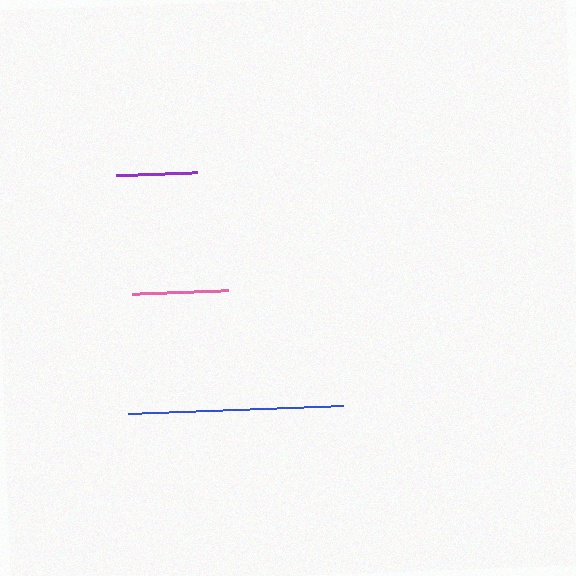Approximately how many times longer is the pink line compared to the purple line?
The pink line is approximately 1.2 times the length of the purple line.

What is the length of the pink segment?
The pink segment is approximately 96 pixels long.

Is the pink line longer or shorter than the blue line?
The blue line is longer than the pink line.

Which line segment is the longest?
The blue line is the longest at approximately 216 pixels.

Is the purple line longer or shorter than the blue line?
The blue line is longer than the purple line.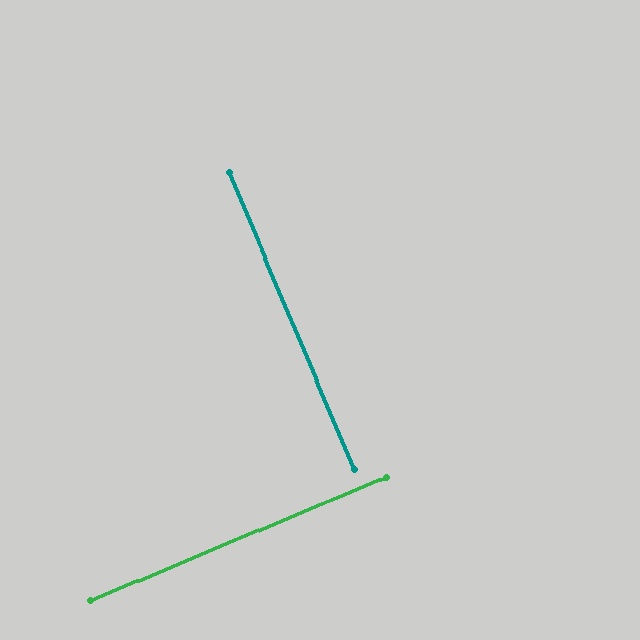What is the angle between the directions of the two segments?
Approximately 90 degrees.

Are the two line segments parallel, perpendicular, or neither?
Perpendicular — they meet at approximately 90°.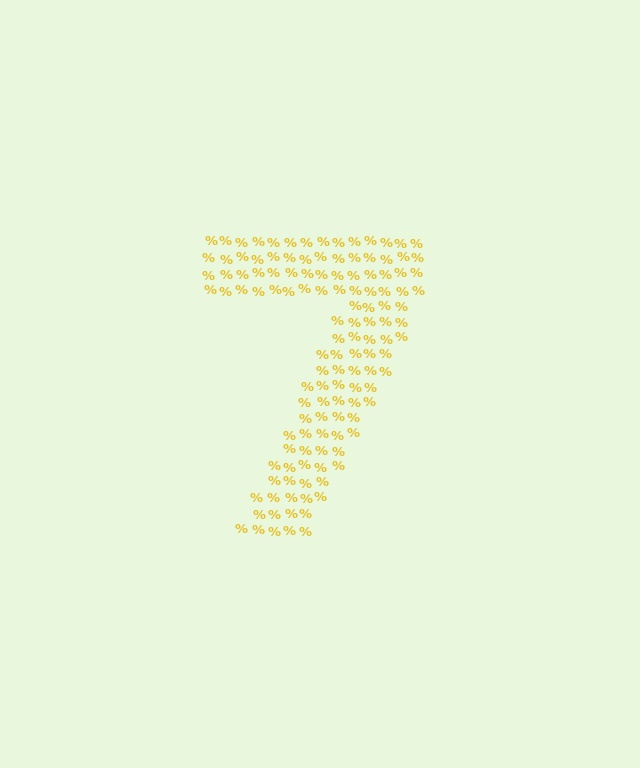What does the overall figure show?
The overall figure shows the digit 7.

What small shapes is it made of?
It is made of small percent signs.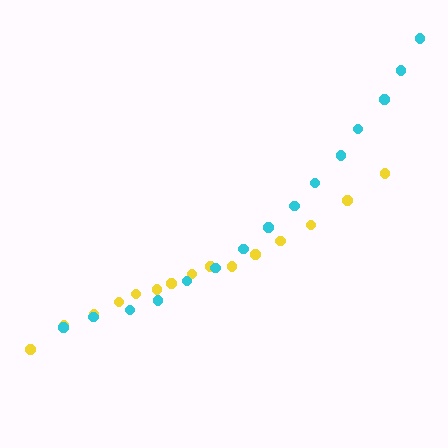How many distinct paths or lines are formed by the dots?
There are 2 distinct paths.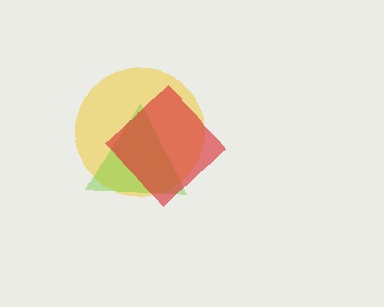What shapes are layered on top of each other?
The layered shapes are: a yellow circle, a lime triangle, a red diamond.